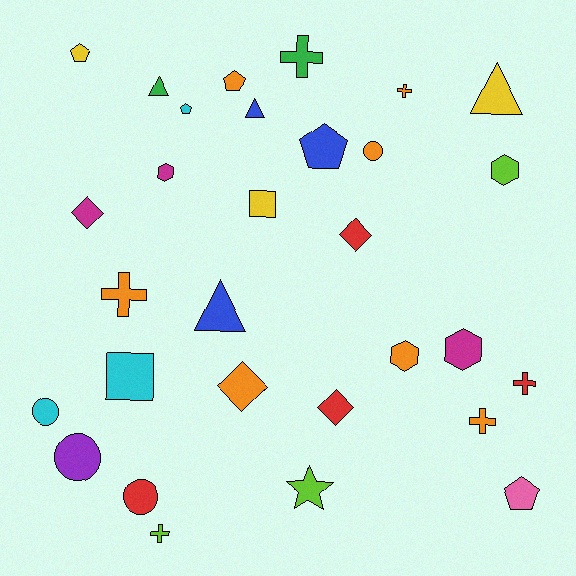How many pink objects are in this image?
There is 1 pink object.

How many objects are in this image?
There are 30 objects.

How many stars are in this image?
There is 1 star.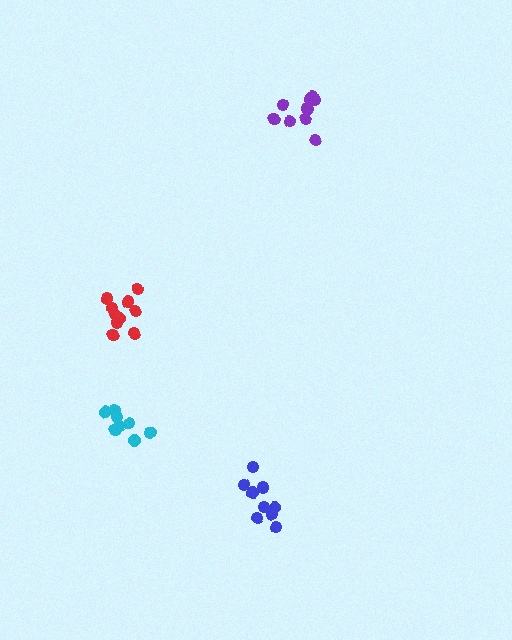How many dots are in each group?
Group 1: 8 dots, Group 2: 10 dots, Group 3: 9 dots, Group 4: 10 dots (37 total).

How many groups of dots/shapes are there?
There are 4 groups.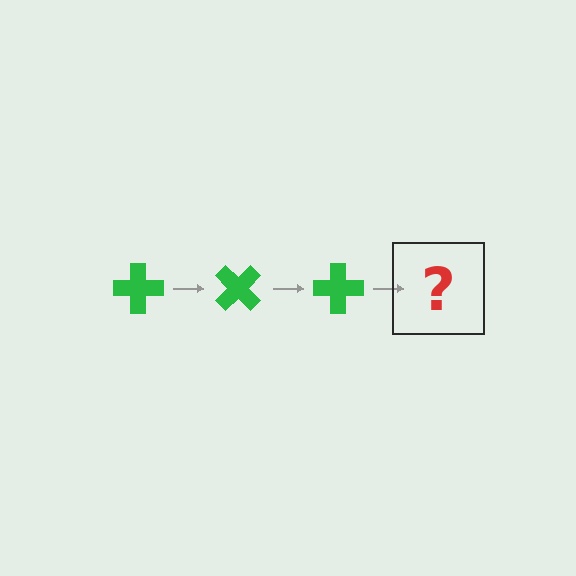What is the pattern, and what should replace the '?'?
The pattern is that the cross rotates 45 degrees each step. The '?' should be a green cross rotated 135 degrees.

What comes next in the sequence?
The next element should be a green cross rotated 135 degrees.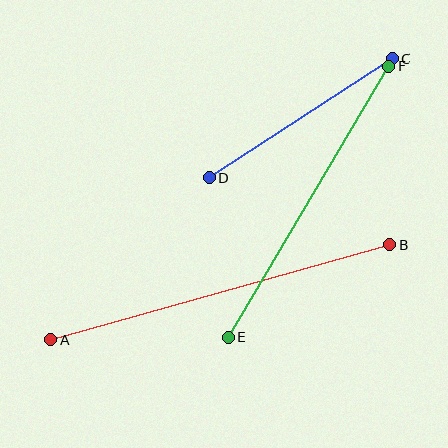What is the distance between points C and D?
The distance is approximately 218 pixels.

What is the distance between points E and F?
The distance is approximately 315 pixels.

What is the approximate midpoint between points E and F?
The midpoint is at approximately (309, 201) pixels.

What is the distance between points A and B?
The distance is approximately 352 pixels.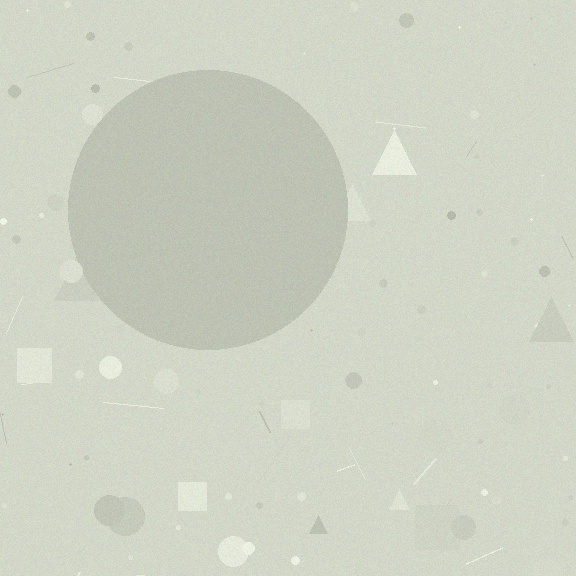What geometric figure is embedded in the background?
A circle is embedded in the background.